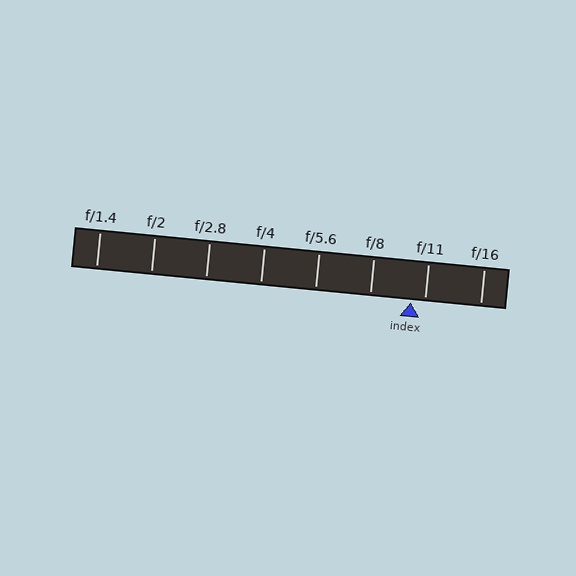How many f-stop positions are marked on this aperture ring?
There are 8 f-stop positions marked.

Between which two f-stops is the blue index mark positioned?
The index mark is between f/8 and f/11.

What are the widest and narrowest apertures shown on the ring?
The widest aperture shown is f/1.4 and the narrowest is f/16.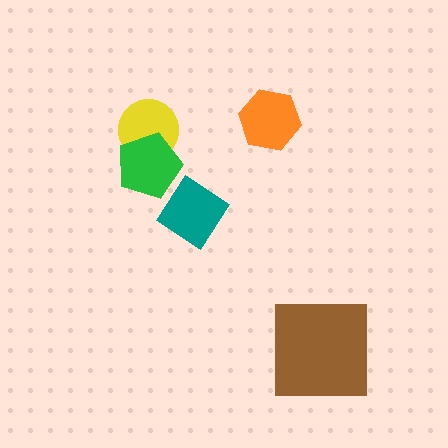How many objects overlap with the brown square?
0 objects overlap with the brown square.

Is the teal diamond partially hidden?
No, no other shape covers it.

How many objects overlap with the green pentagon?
2 objects overlap with the green pentagon.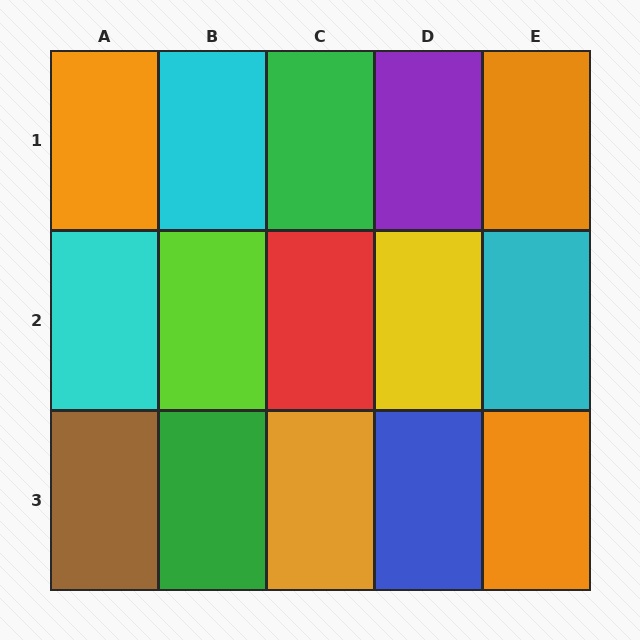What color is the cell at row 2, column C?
Red.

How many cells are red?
1 cell is red.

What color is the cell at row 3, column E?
Orange.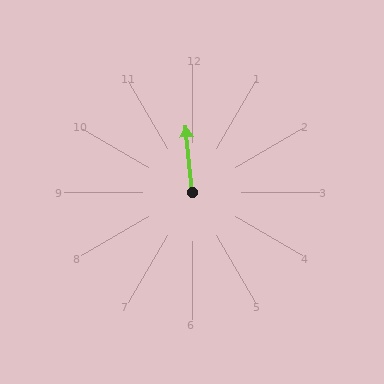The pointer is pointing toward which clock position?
Roughly 12 o'clock.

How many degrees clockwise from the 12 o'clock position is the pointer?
Approximately 354 degrees.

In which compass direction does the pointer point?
North.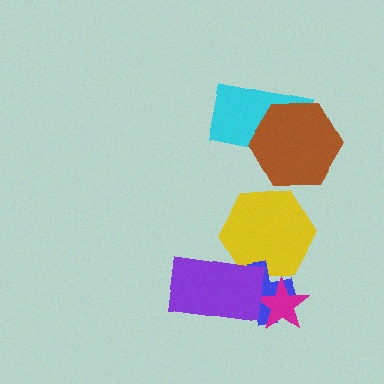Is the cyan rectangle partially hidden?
Yes, it is partially covered by another shape.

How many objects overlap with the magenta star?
1 object overlaps with the magenta star.